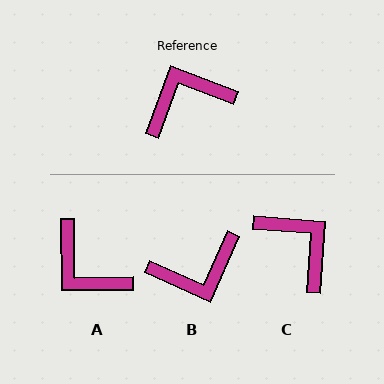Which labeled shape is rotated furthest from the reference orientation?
B, about 176 degrees away.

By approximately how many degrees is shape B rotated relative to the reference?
Approximately 176 degrees counter-clockwise.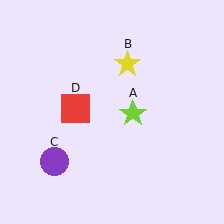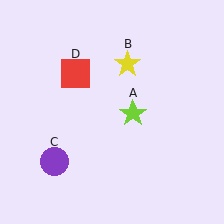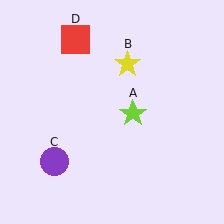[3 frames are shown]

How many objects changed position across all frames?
1 object changed position: red square (object D).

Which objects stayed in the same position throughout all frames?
Lime star (object A) and yellow star (object B) and purple circle (object C) remained stationary.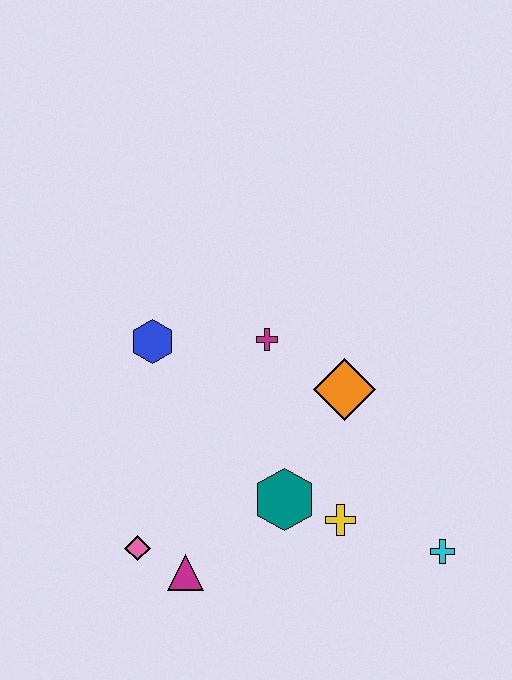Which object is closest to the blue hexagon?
The magenta cross is closest to the blue hexagon.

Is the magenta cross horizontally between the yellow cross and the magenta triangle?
Yes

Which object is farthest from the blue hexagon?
The cyan cross is farthest from the blue hexagon.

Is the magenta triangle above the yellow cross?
No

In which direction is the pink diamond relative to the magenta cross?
The pink diamond is below the magenta cross.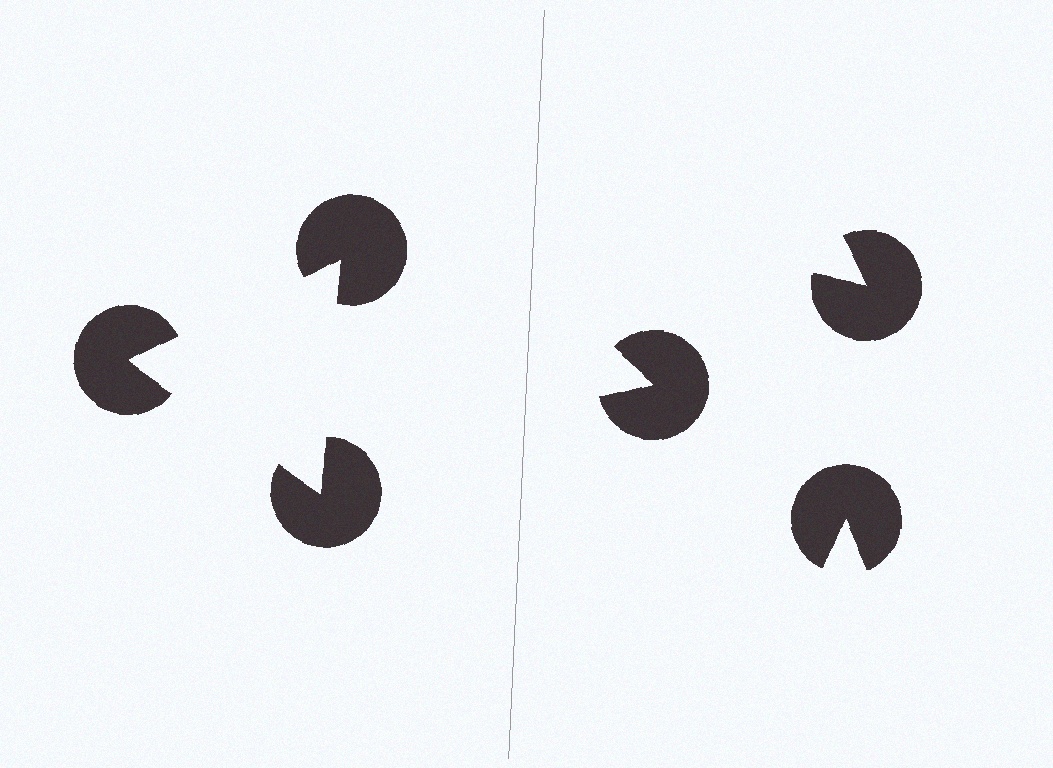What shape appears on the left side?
An illusory triangle.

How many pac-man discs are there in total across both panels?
6 — 3 on each side.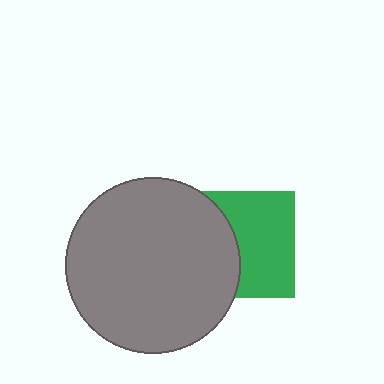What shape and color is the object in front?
The object in front is a gray circle.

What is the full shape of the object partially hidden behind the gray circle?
The partially hidden object is a green square.